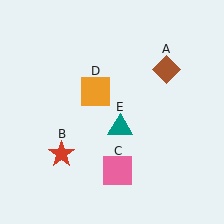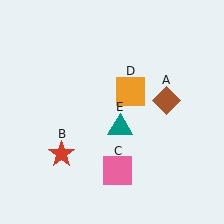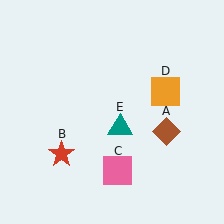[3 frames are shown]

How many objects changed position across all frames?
2 objects changed position: brown diamond (object A), orange square (object D).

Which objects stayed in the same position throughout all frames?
Red star (object B) and pink square (object C) and teal triangle (object E) remained stationary.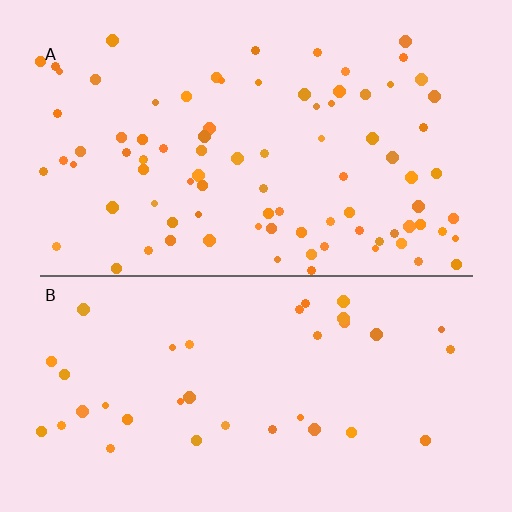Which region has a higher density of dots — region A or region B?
A (the top).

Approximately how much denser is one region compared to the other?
Approximately 2.4× — region A over region B.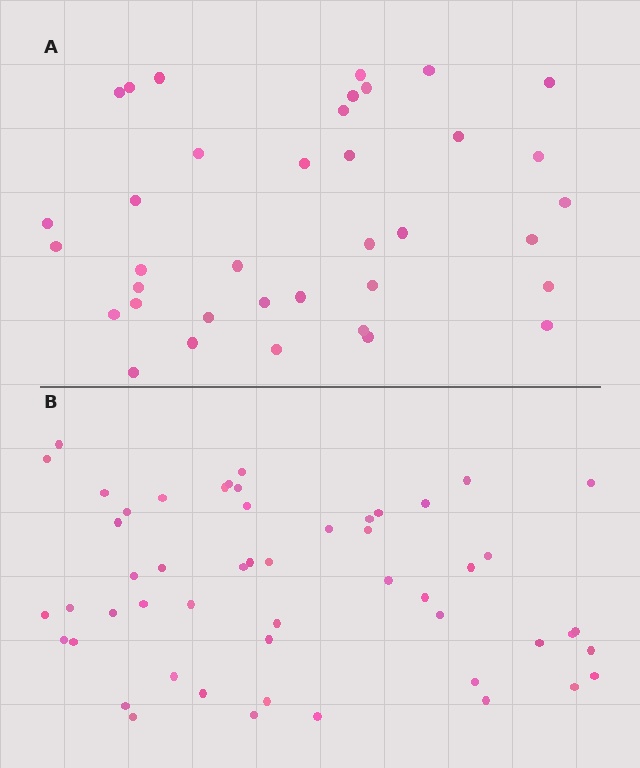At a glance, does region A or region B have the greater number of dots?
Region B (the bottom region) has more dots.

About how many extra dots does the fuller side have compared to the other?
Region B has approximately 15 more dots than region A.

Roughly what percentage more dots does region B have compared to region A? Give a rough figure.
About 40% more.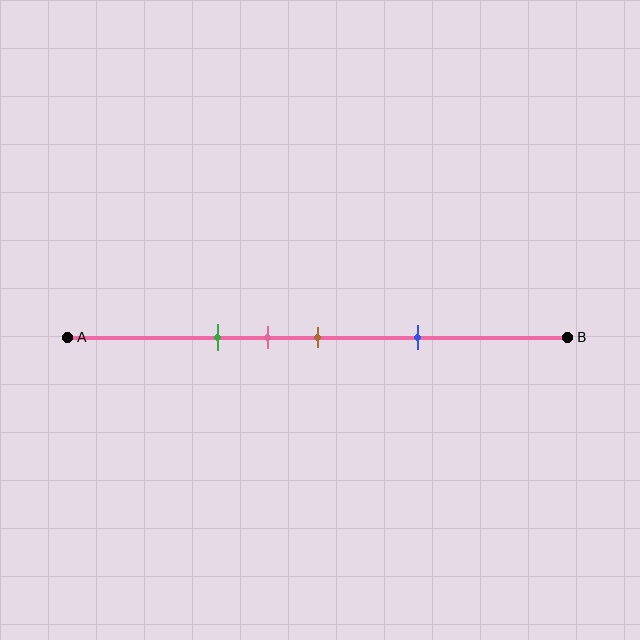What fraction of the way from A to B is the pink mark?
The pink mark is approximately 40% (0.4) of the way from A to B.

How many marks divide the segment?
There are 4 marks dividing the segment.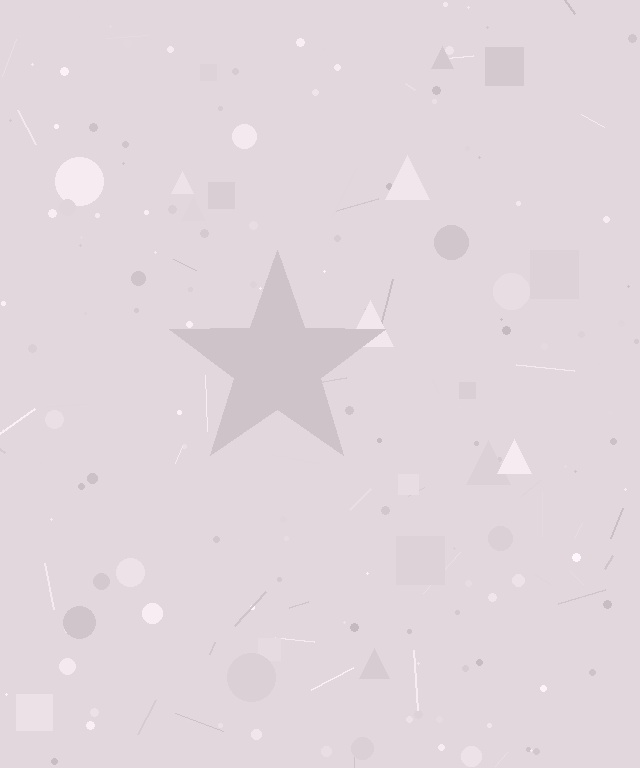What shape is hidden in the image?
A star is hidden in the image.